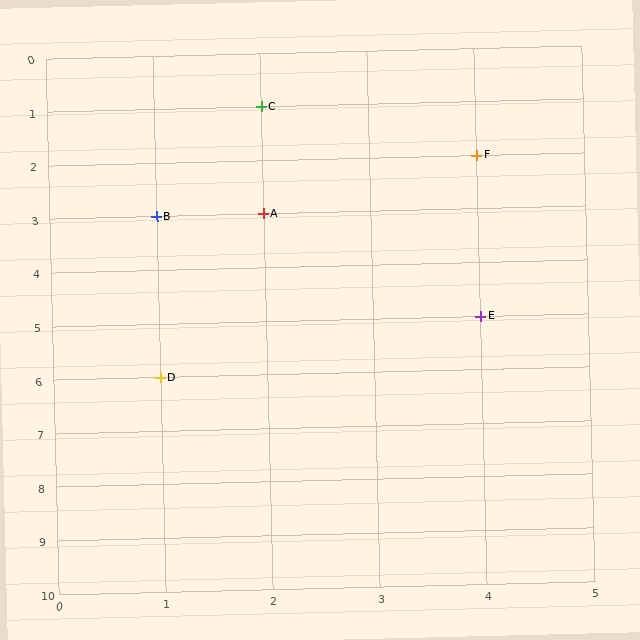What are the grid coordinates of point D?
Point D is at grid coordinates (1, 6).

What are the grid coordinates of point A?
Point A is at grid coordinates (2, 3).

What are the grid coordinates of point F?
Point F is at grid coordinates (4, 2).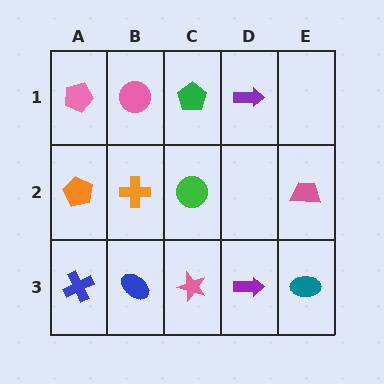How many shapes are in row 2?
4 shapes.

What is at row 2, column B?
An orange cross.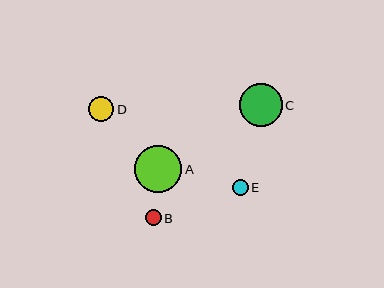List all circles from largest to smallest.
From largest to smallest: A, C, D, E, B.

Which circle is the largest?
Circle A is the largest with a size of approximately 47 pixels.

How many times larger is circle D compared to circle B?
Circle D is approximately 1.6 times the size of circle B.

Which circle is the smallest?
Circle B is the smallest with a size of approximately 16 pixels.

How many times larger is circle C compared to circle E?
Circle C is approximately 2.7 times the size of circle E.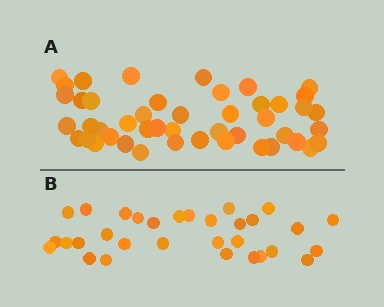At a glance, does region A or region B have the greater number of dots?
Region A (the top region) has more dots.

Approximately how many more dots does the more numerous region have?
Region A has approximately 15 more dots than region B.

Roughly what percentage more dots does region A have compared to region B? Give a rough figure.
About 50% more.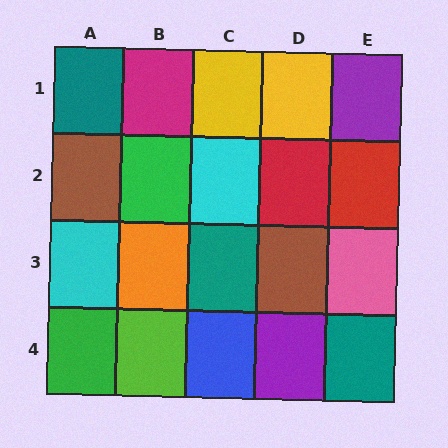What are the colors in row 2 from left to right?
Brown, green, cyan, red, red.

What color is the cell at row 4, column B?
Lime.